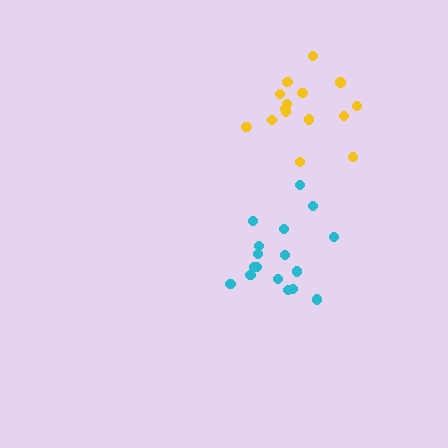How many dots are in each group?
Group 1: 17 dots, Group 2: 16 dots (33 total).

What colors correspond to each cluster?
The clusters are colored: cyan, yellow.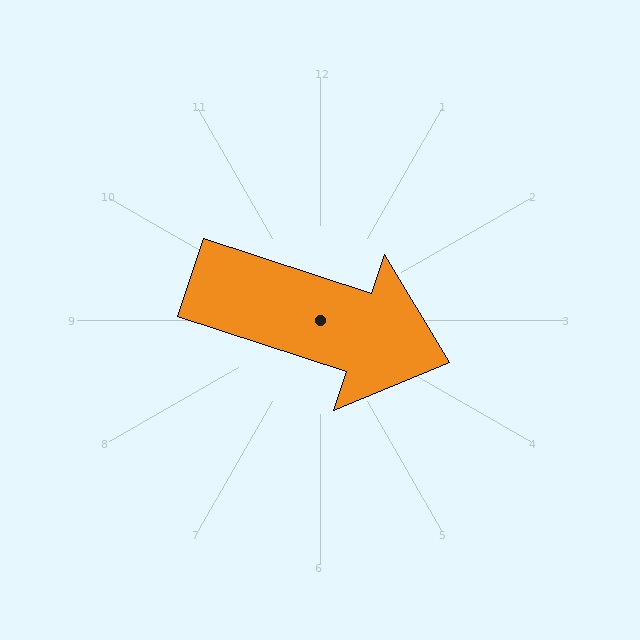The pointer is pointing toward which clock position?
Roughly 4 o'clock.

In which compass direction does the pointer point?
East.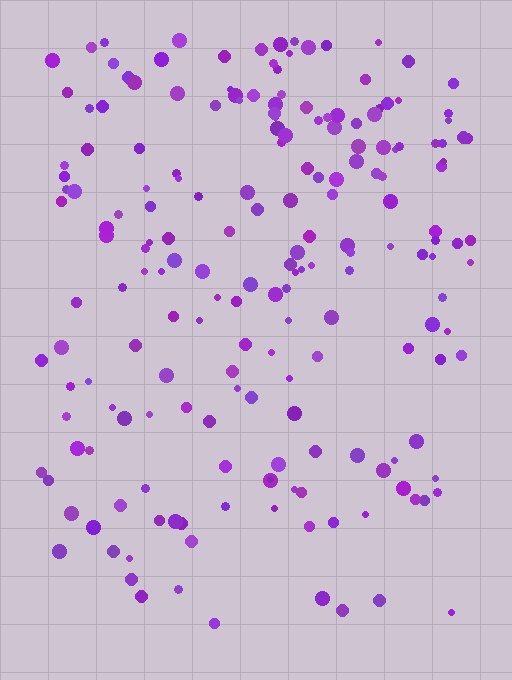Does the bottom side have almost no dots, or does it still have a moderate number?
Still a moderate number, just noticeably fewer than the top.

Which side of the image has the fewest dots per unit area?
The bottom.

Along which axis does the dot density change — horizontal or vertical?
Vertical.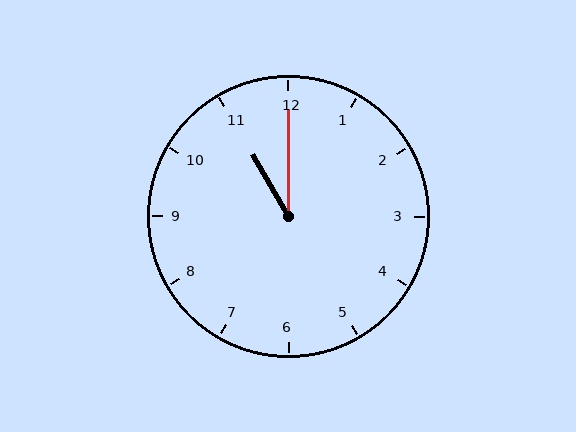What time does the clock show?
11:00.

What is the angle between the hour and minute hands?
Approximately 30 degrees.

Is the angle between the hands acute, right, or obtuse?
It is acute.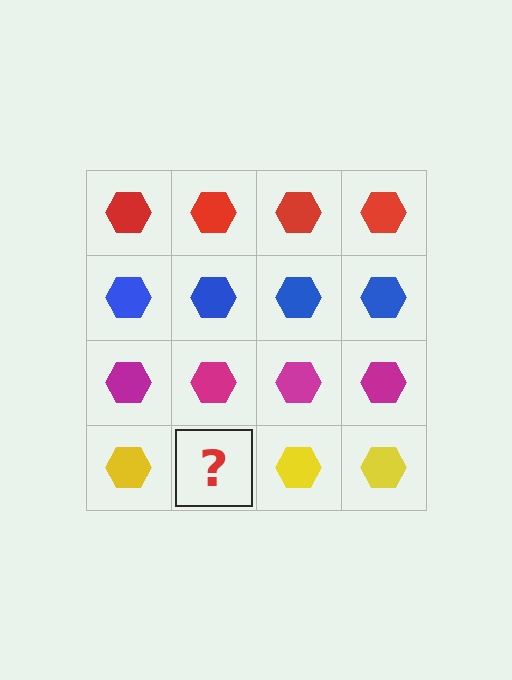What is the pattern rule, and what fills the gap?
The rule is that each row has a consistent color. The gap should be filled with a yellow hexagon.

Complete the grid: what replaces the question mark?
The question mark should be replaced with a yellow hexagon.